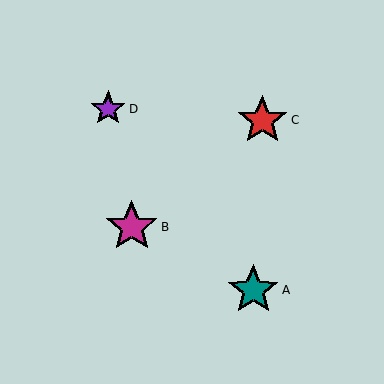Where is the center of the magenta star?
The center of the magenta star is at (132, 227).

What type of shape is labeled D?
Shape D is a purple star.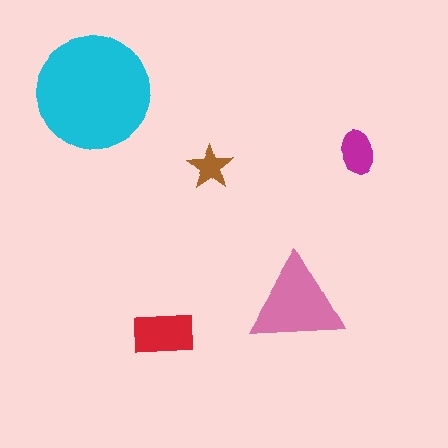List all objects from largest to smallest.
The cyan circle, the pink triangle, the red rectangle, the magenta ellipse, the brown star.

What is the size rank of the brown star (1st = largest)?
5th.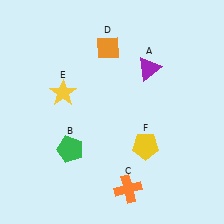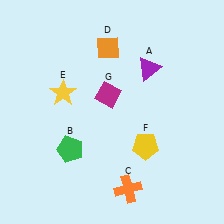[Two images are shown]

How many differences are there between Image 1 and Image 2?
There is 1 difference between the two images.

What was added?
A magenta diamond (G) was added in Image 2.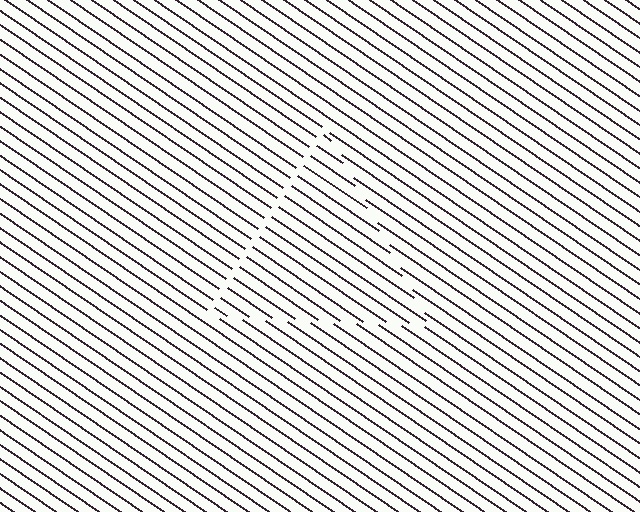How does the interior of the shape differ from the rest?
The interior of the shape contains the same grating, shifted by half a period — the contour is defined by the phase discontinuity where line-ends from the inner and outer gratings abut.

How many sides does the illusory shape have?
3 sides — the line-ends trace a triangle.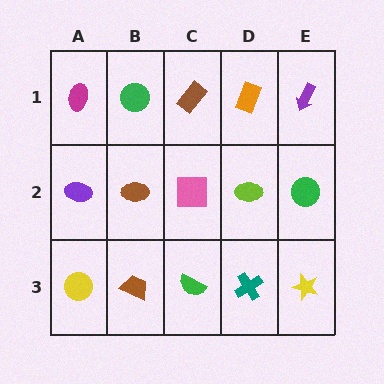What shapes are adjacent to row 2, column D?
An orange rectangle (row 1, column D), a teal cross (row 3, column D), a pink square (row 2, column C), a green circle (row 2, column E).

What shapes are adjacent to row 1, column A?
A purple ellipse (row 2, column A), a green circle (row 1, column B).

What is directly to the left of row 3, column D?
A green semicircle.